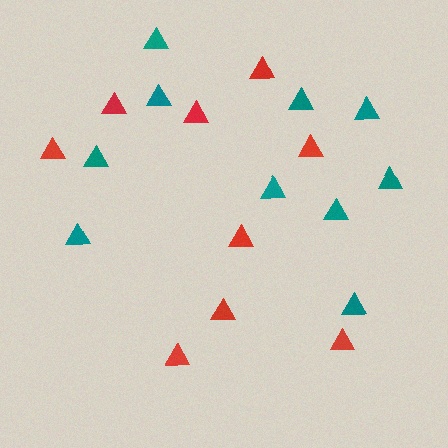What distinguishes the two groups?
There are 2 groups: one group of red triangles (9) and one group of teal triangles (10).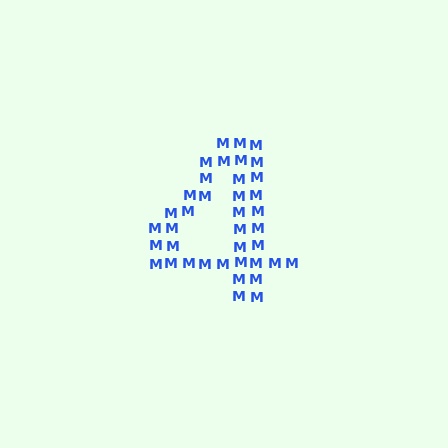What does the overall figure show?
The overall figure shows the digit 4.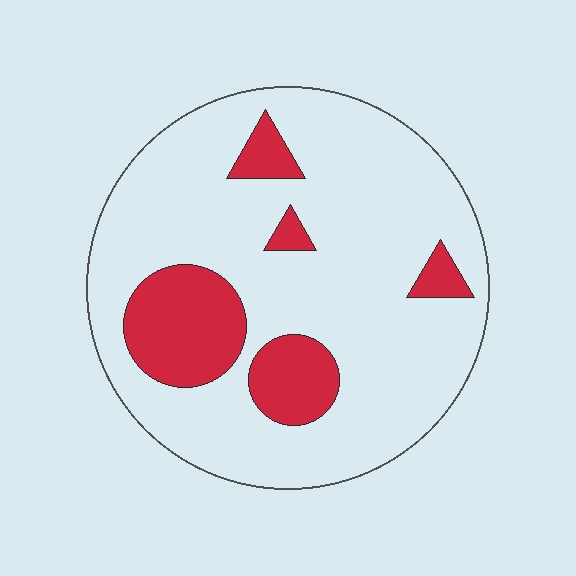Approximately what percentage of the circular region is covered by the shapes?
Approximately 20%.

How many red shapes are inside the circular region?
5.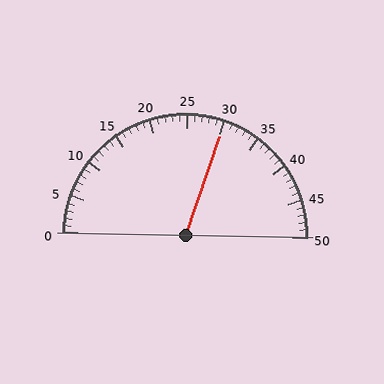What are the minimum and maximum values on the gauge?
The gauge ranges from 0 to 50.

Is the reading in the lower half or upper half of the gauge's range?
The reading is in the upper half of the range (0 to 50).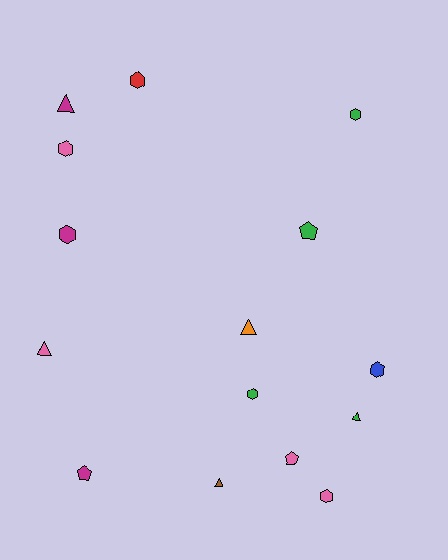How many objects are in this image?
There are 15 objects.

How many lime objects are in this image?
There are no lime objects.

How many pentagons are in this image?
There are 3 pentagons.